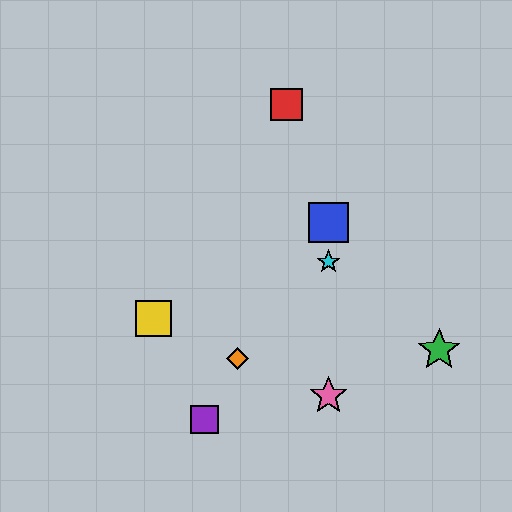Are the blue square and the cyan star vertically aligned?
Yes, both are at x≈329.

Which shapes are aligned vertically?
The blue square, the cyan star, the pink star are aligned vertically.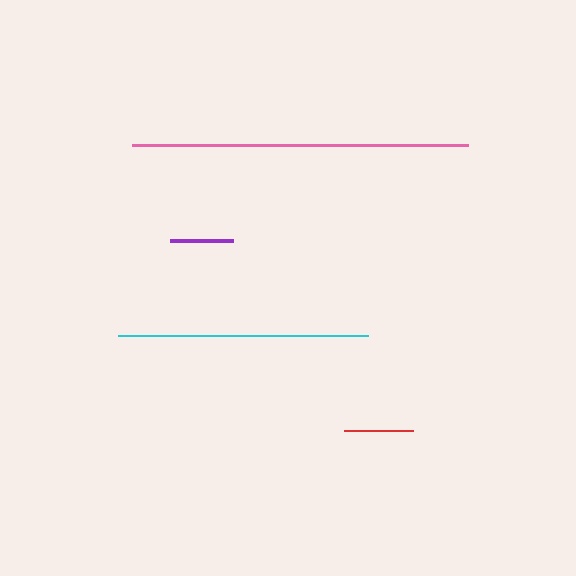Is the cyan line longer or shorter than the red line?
The cyan line is longer than the red line.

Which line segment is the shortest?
The purple line is the shortest at approximately 63 pixels.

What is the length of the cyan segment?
The cyan segment is approximately 250 pixels long.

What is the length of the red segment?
The red segment is approximately 69 pixels long.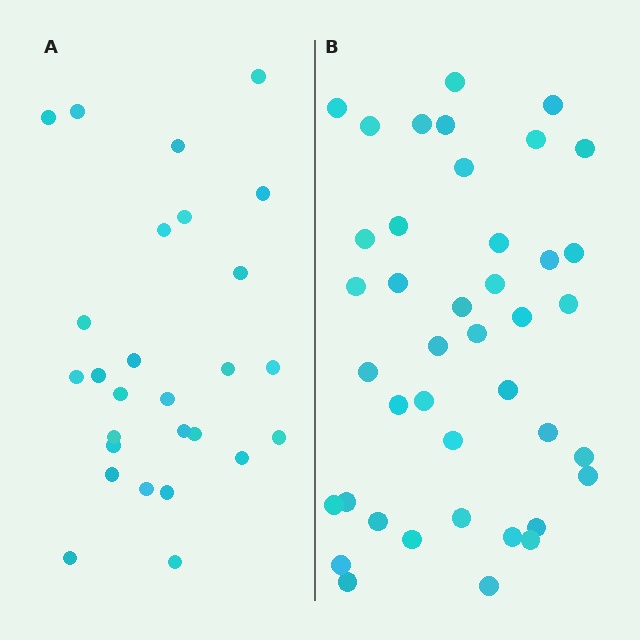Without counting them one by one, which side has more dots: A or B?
Region B (the right region) has more dots.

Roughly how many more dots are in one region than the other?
Region B has approximately 15 more dots than region A.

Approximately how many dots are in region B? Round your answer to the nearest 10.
About 40 dots. (The exact count is 41, which rounds to 40.)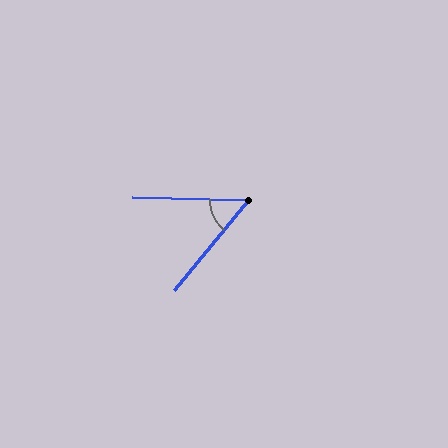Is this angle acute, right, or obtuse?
It is acute.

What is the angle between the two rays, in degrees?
Approximately 52 degrees.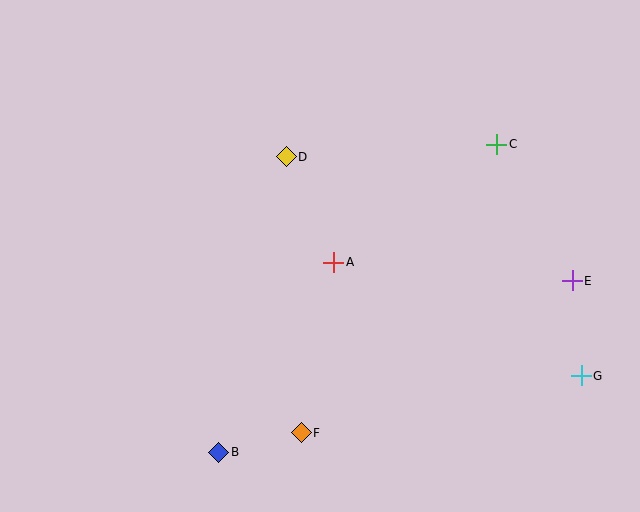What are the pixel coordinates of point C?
Point C is at (497, 144).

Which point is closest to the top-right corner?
Point C is closest to the top-right corner.